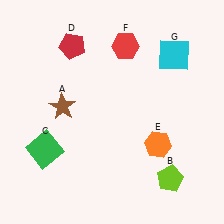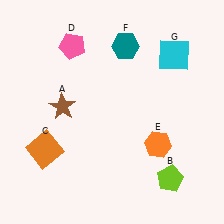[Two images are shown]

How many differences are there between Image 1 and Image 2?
There are 3 differences between the two images.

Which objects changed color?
C changed from green to orange. D changed from red to pink. F changed from red to teal.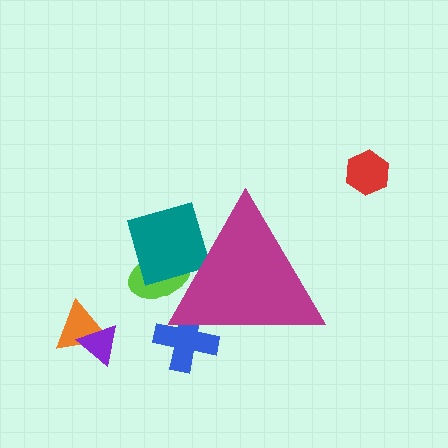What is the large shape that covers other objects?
A magenta triangle.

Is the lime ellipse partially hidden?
Yes, the lime ellipse is partially hidden behind the magenta triangle.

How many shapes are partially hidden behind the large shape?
3 shapes are partially hidden.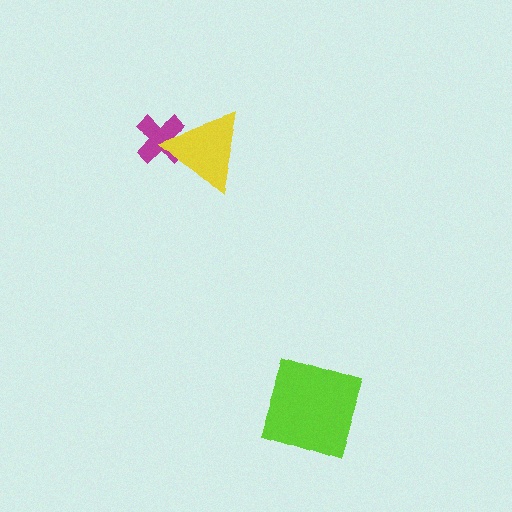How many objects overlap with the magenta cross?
1 object overlaps with the magenta cross.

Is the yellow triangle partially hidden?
No, no other shape covers it.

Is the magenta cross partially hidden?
Yes, it is partially covered by another shape.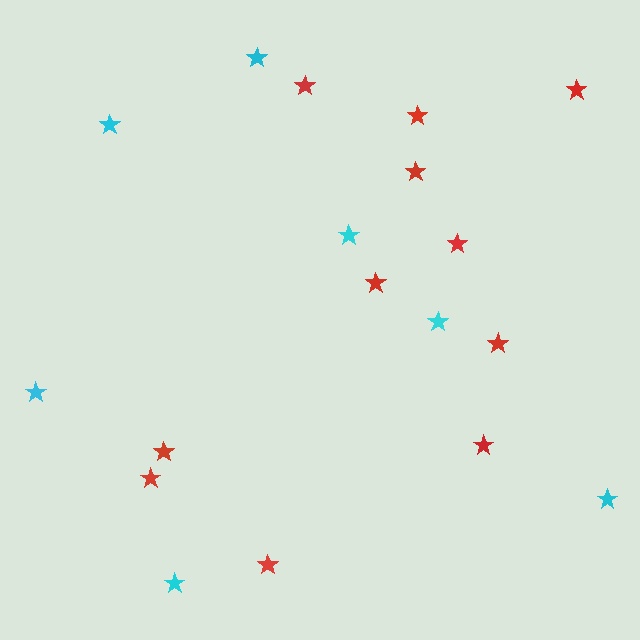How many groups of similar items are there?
There are 2 groups: one group of red stars (11) and one group of cyan stars (7).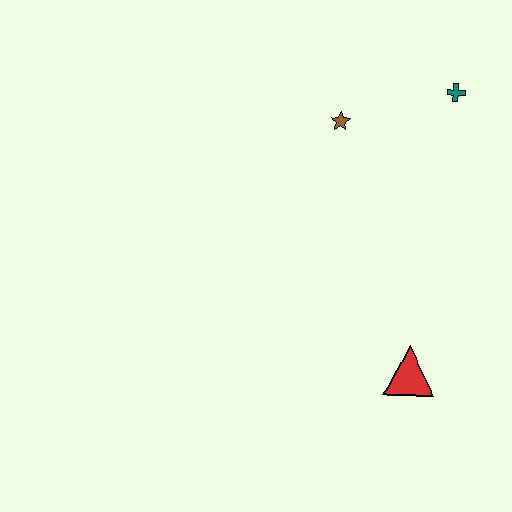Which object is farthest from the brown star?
The red triangle is farthest from the brown star.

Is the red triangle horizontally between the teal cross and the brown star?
Yes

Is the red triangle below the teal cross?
Yes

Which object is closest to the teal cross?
The brown star is closest to the teal cross.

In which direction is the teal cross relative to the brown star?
The teal cross is to the right of the brown star.